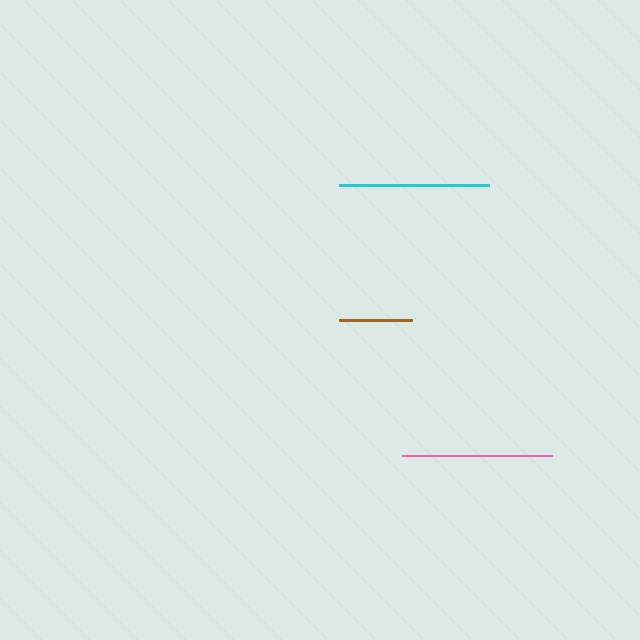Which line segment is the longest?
The pink line is the longest at approximately 150 pixels.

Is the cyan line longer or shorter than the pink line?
The pink line is longer than the cyan line.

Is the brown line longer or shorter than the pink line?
The pink line is longer than the brown line.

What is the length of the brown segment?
The brown segment is approximately 73 pixels long.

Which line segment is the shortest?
The brown line is the shortest at approximately 73 pixels.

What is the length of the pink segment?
The pink segment is approximately 150 pixels long.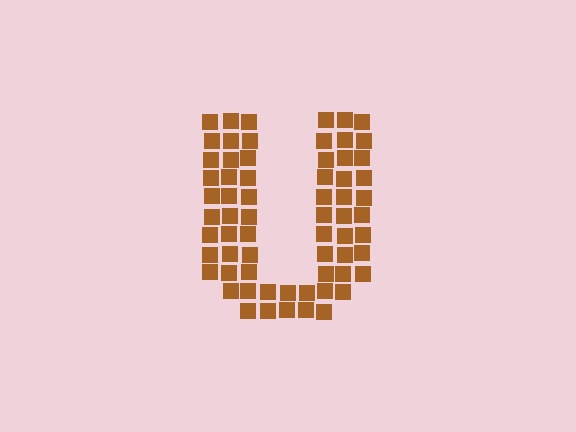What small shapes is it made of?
It is made of small squares.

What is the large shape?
The large shape is the letter U.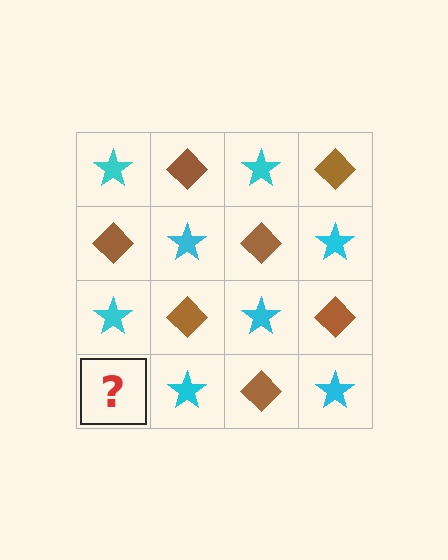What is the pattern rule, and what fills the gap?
The rule is that it alternates cyan star and brown diamond in a checkerboard pattern. The gap should be filled with a brown diamond.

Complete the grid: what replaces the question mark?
The question mark should be replaced with a brown diamond.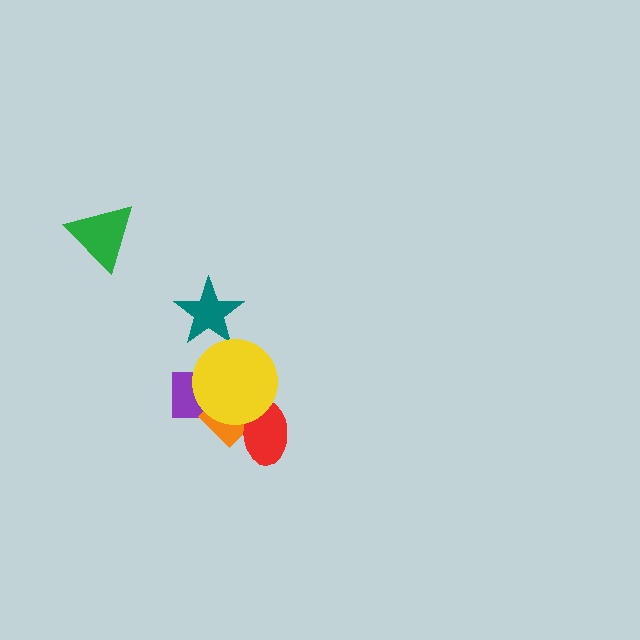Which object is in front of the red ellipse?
The yellow circle is in front of the red ellipse.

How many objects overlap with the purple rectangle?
2 objects overlap with the purple rectangle.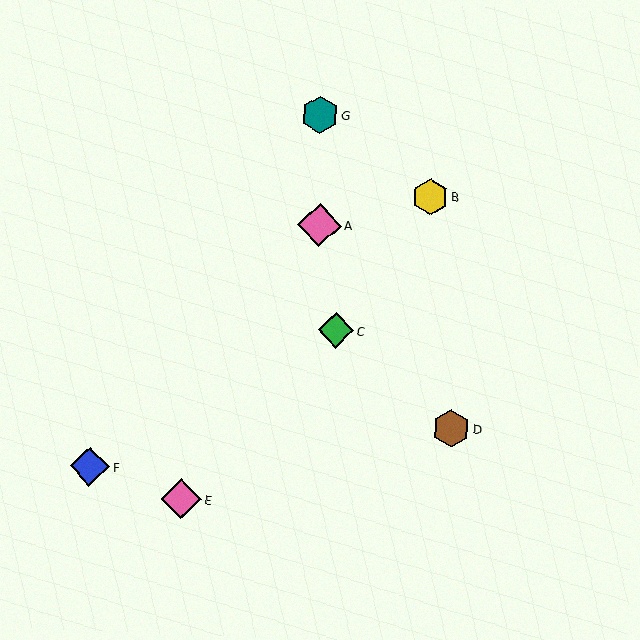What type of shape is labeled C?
Shape C is a green diamond.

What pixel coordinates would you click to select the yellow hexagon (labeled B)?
Click at (430, 197) to select the yellow hexagon B.